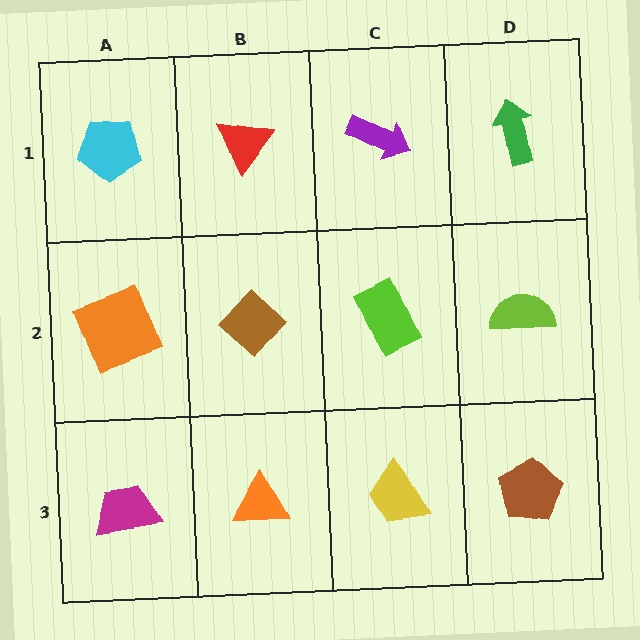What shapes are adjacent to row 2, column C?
A purple arrow (row 1, column C), a yellow trapezoid (row 3, column C), a brown diamond (row 2, column B), a lime semicircle (row 2, column D).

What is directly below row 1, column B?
A brown diamond.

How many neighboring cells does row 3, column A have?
2.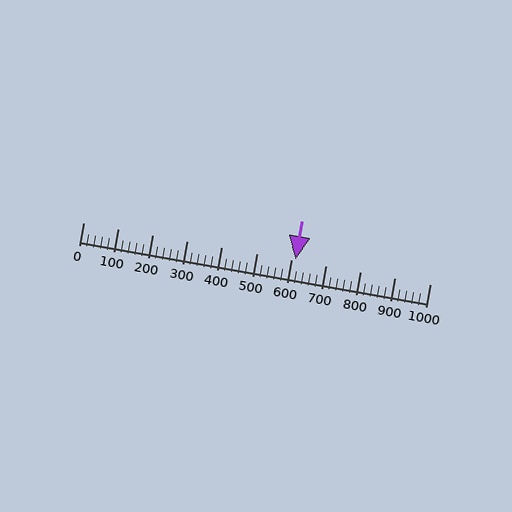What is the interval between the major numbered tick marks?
The major tick marks are spaced 100 units apart.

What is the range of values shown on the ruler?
The ruler shows values from 0 to 1000.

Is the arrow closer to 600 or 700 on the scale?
The arrow is closer to 600.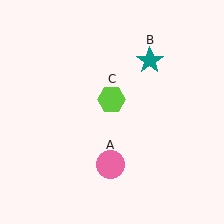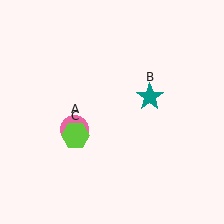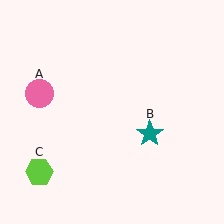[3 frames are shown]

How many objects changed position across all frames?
3 objects changed position: pink circle (object A), teal star (object B), lime hexagon (object C).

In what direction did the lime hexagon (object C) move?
The lime hexagon (object C) moved down and to the left.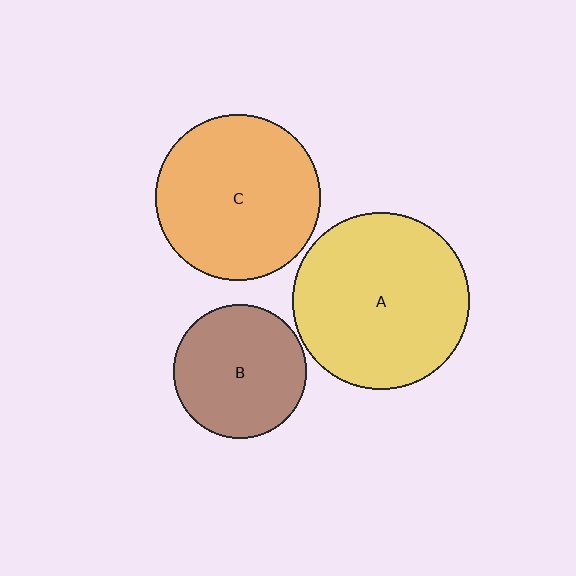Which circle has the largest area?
Circle A (yellow).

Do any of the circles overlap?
No, none of the circles overlap.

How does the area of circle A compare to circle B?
Approximately 1.7 times.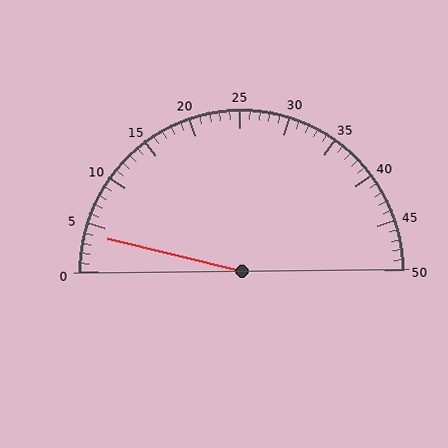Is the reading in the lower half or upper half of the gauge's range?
The reading is in the lower half of the range (0 to 50).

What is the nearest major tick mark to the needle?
The nearest major tick mark is 5.